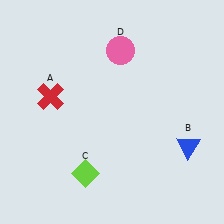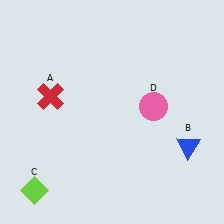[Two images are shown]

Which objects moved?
The objects that moved are: the lime diamond (C), the pink circle (D).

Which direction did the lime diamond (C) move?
The lime diamond (C) moved left.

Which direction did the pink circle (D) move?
The pink circle (D) moved down.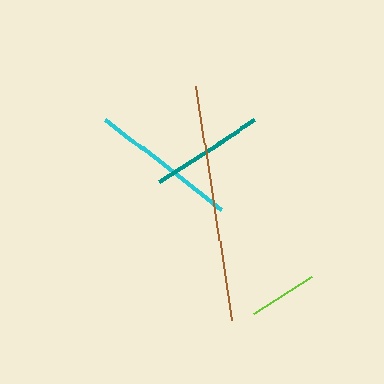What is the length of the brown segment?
The brown segment is approximately 237 pixels long.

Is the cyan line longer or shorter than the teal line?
The cyan line is longer than the teal line.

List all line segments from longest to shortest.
From longest to shortest: brown, cyan, teal, lime.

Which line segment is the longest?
The brown line is the longest at approximately 237 pixels.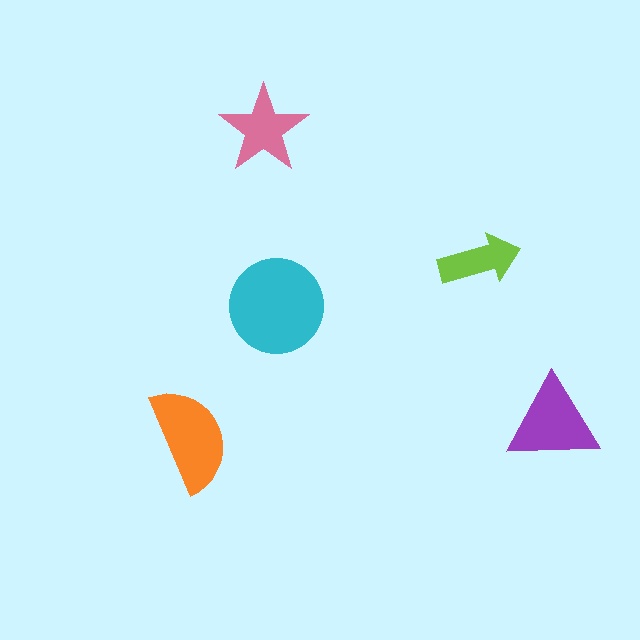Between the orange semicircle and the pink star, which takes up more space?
The orange semicircle.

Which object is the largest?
The cyan circle.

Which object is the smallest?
The lime arrow.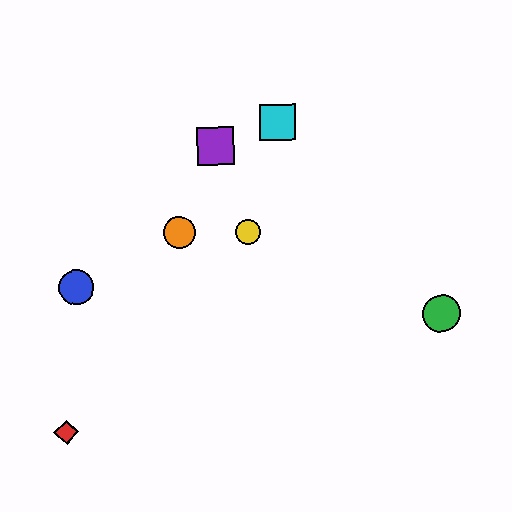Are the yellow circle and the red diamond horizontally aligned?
No, the yellow circle is at y≈232 and the red diamond is at y≈432.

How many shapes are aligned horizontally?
2 shapes (the yellow circle, the orange circle) are aligned horizontally.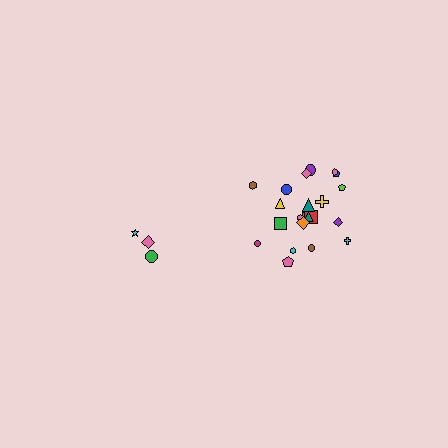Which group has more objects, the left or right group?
The right group.